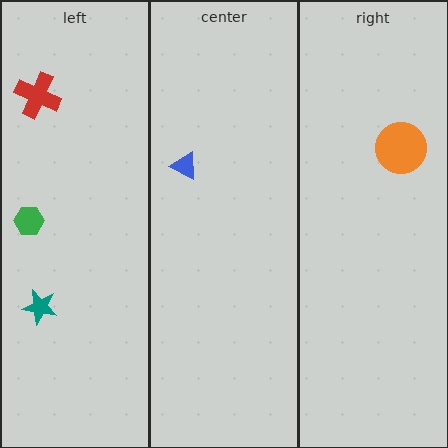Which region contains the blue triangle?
The center region.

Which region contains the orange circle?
The right region.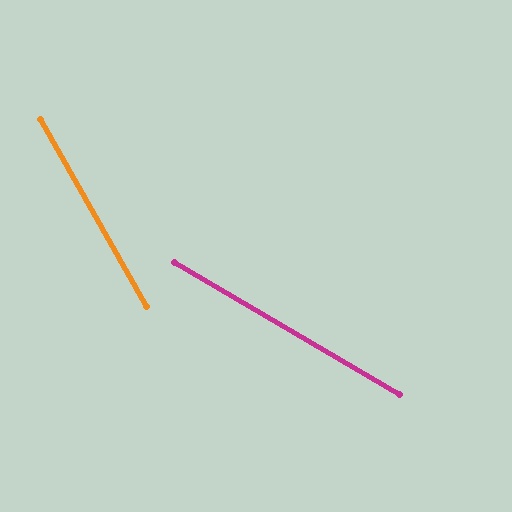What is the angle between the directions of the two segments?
Approximately 30 degrees.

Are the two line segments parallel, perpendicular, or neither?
Neither parallel nor perpendicular — they differ by about 30°.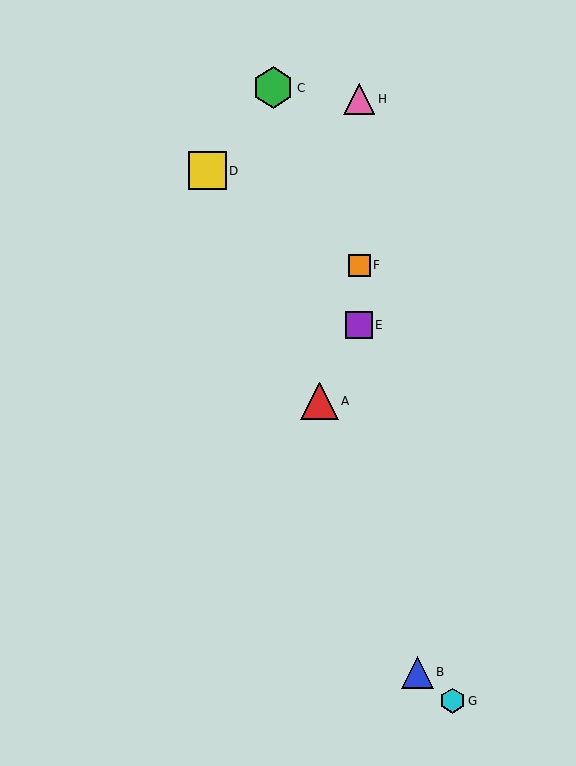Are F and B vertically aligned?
No, F is at x≈359 and B is at x≈417.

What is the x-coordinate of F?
Object F is at x≈359.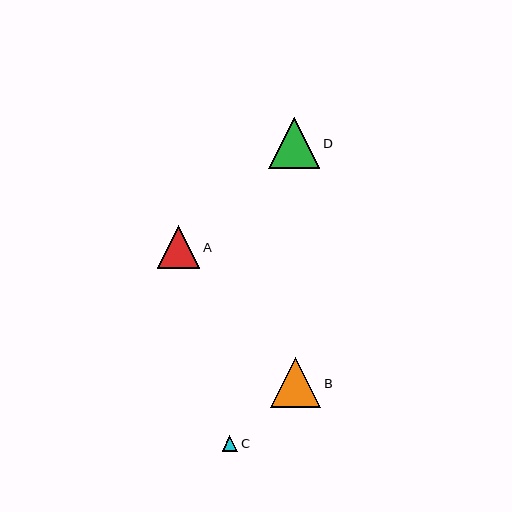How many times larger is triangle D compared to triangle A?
Triangle D is approximately 1.2 times the size of triangle A.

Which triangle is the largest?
Triangle D is the largest with a size of approximately 52 pixels.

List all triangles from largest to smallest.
From largest to smallest: D, B, A, C.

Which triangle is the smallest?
Triangle C is the smallest with a size of approximately 16 pixels.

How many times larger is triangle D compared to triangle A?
Triangle D is approximately 1.2 times the size of triangle A.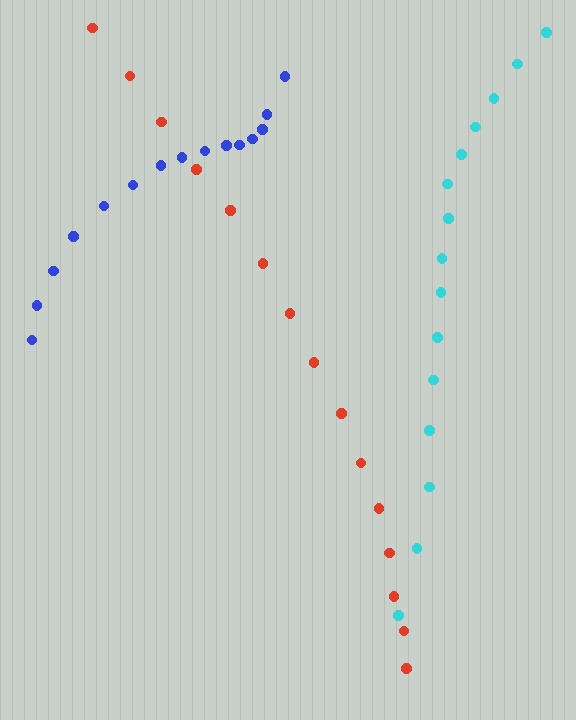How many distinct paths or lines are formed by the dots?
There are 3 distinct paths.